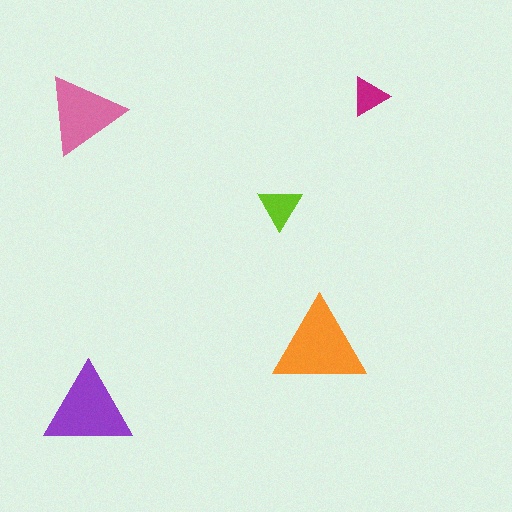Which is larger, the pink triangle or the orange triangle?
The orange one.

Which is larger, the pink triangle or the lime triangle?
The pink one.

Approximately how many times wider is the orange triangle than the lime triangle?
About 2 times wider.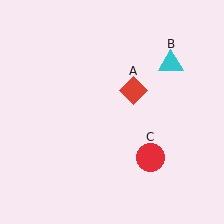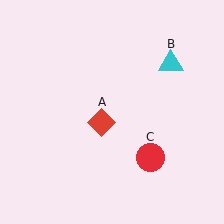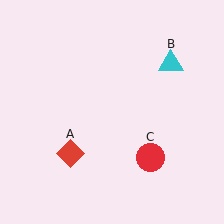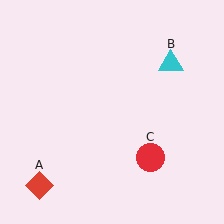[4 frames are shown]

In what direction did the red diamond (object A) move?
The red diamond (object A) moved down and to the left.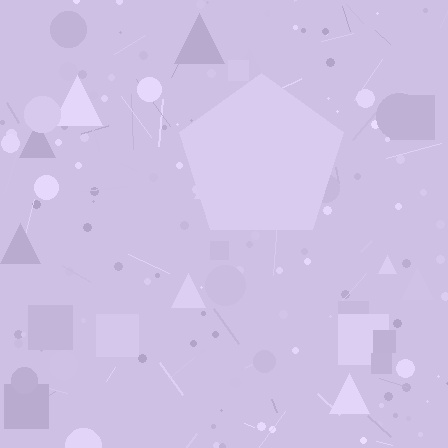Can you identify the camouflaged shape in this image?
The camouflaged shape is a pentagon.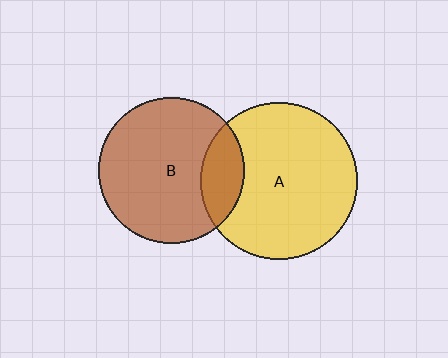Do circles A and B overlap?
Yes.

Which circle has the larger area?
Circle A (yellow).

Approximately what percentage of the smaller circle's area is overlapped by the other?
Approximately 20%.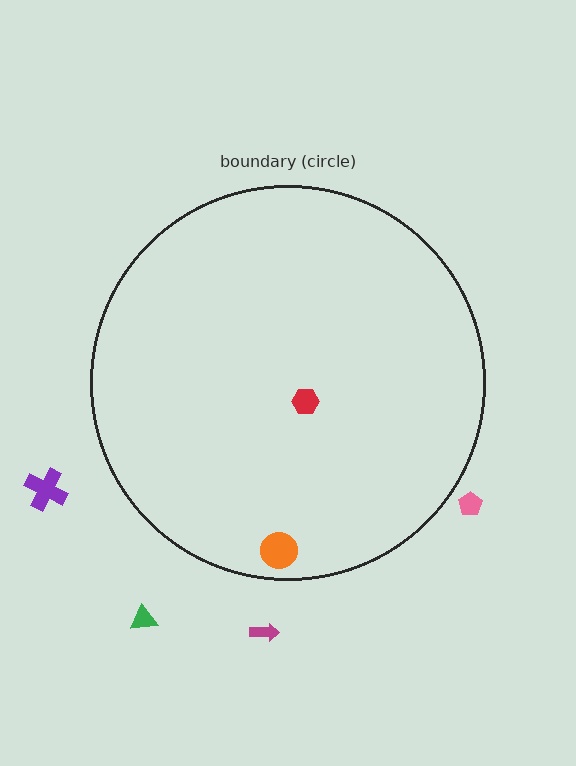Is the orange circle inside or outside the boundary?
Inside.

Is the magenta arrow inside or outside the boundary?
Outside.